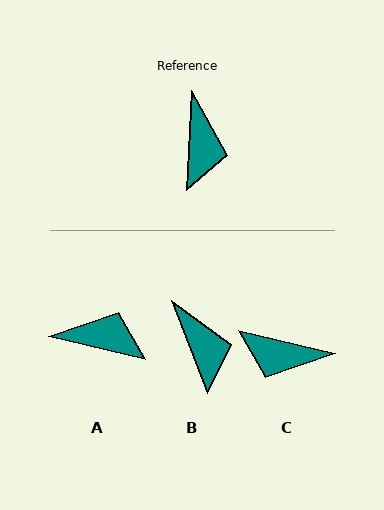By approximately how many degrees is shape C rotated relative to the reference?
Approximately 100 degrees clockwise.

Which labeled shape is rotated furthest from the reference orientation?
C, about 100 degrees away.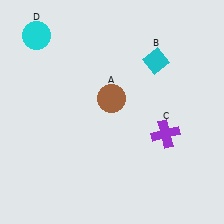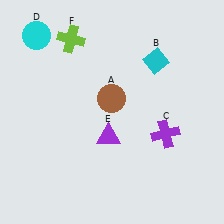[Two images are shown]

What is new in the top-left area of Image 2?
A lime cross (F) was added in the top-left area of Image 2.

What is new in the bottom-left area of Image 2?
A purple triangle (E) was added in the bottom-left area of Image 2.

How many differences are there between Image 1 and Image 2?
There are 2 differences between the two images.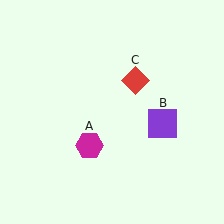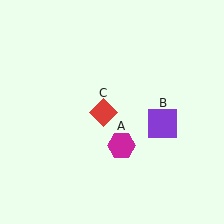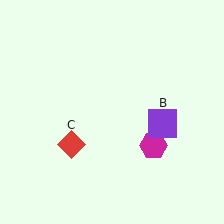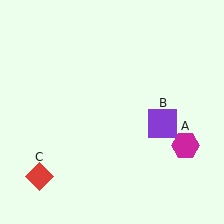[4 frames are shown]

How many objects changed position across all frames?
2 objects changed position: magenta hexagon (object A), red diamond (object C).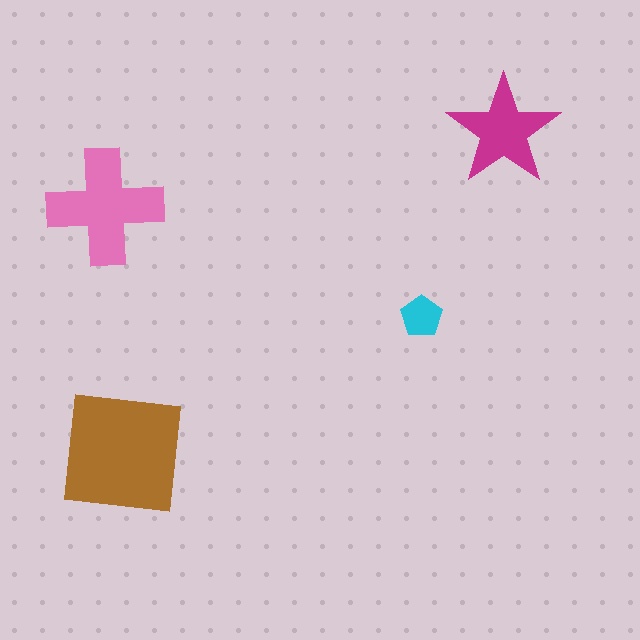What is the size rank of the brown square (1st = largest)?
1st.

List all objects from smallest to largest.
The cyan pentagon, the magenta star, the pink cross, the brown square.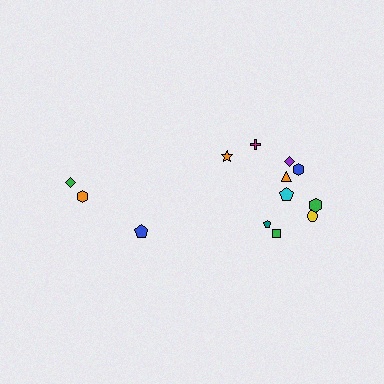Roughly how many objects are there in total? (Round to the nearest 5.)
Roughly 15 objects in total.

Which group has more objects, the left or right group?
The right group.